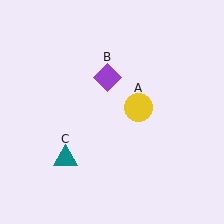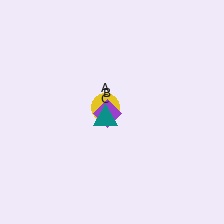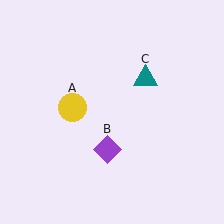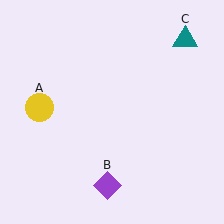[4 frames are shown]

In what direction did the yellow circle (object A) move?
The yellow circle (object A) moved left.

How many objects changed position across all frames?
3 objects changed position: yellow circle (object A), purple diamond (object B), teal triangle (object C).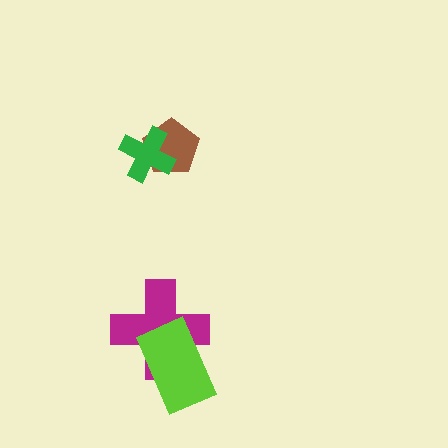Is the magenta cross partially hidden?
Yes, it is partially covered by another shape.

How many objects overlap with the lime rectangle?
1 object overlaps with the lime rectangle.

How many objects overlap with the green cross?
1 object overlaps with the green cross.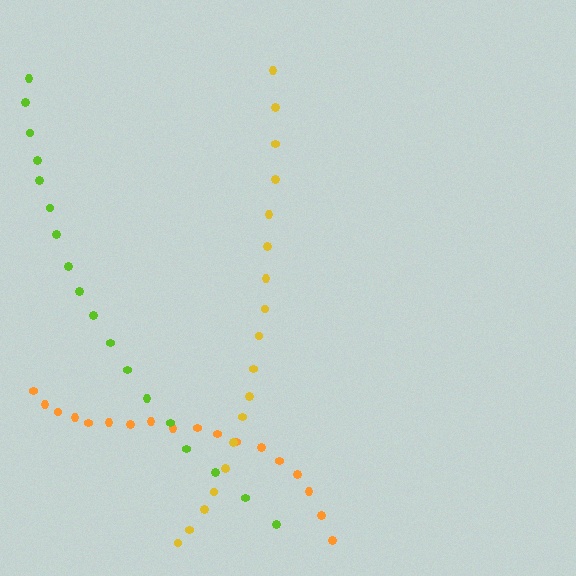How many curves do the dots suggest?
There are 3 distinct paths.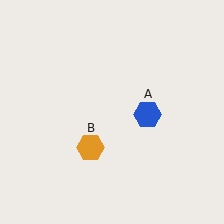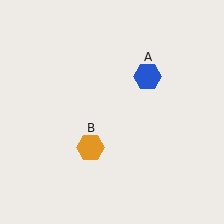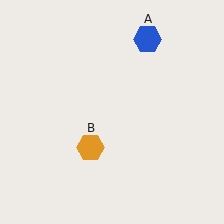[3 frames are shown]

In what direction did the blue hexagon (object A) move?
The blue hexagon (object A) moved up.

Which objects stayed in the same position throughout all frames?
Orange hexagon (object B) remained stationary.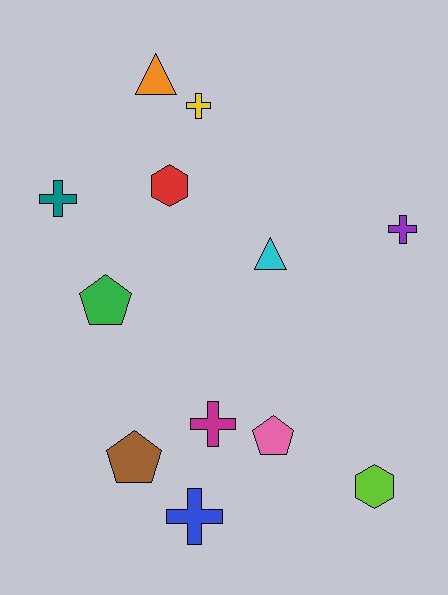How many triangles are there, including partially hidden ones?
There are 2 triangles.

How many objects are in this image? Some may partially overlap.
There are 12 objects.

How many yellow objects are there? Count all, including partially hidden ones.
There is 1 yellow object.